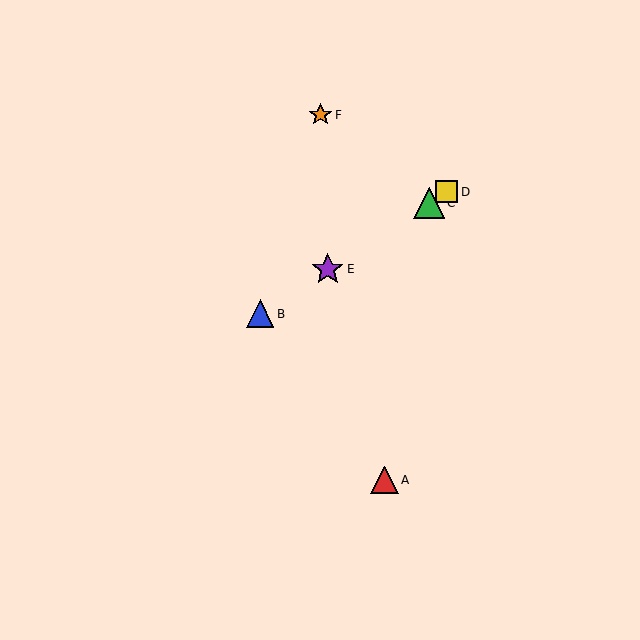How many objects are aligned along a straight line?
4 objects (B, C, D, E) are aligned along a straight line.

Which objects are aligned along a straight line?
Objects B, C, D, E are aligned along a straight line.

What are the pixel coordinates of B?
Object B is at (260, 314).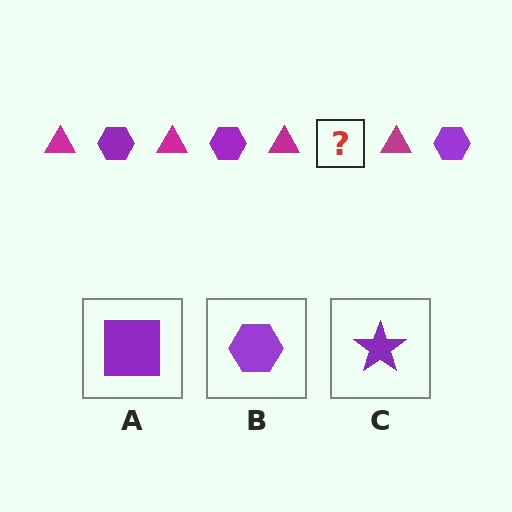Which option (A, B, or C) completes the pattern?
B.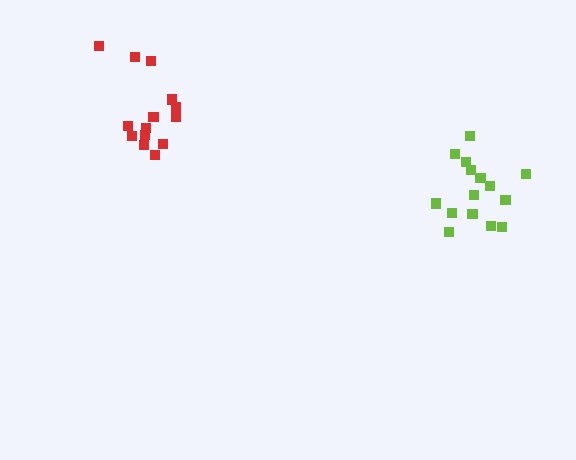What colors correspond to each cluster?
The clusters are colored: red, lime.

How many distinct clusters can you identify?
There are 2 distinct clusters.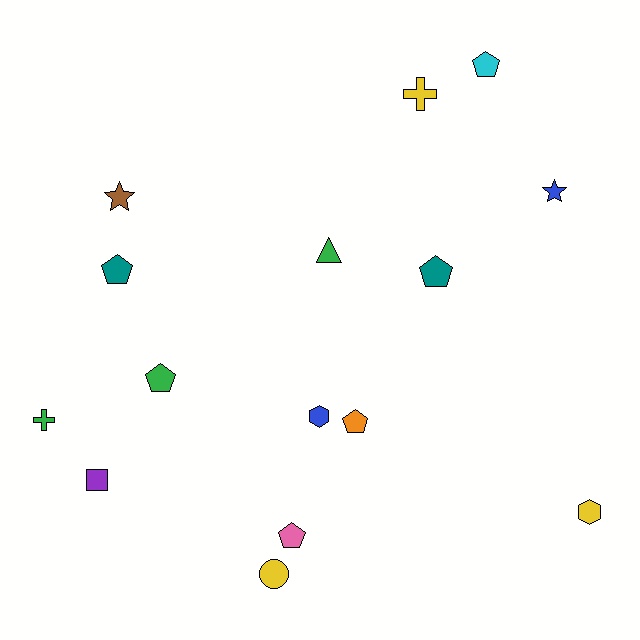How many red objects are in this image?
There are no red objects.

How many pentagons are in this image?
There are 6 pentagons.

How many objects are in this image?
There are 15 objects.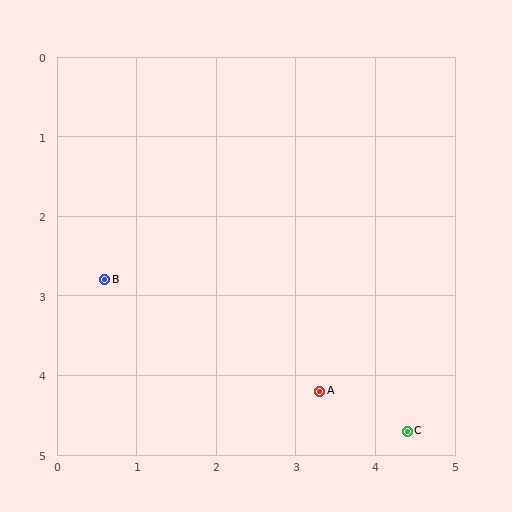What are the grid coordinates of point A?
Point A is at approximately (3.3, 4.2).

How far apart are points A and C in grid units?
Points A and C are about 1.2 grid units apart.